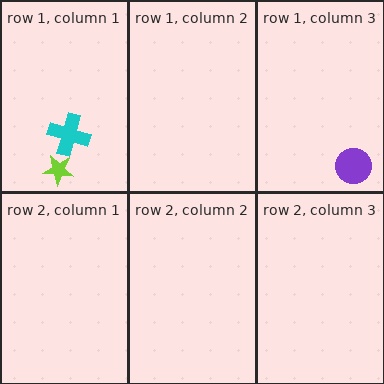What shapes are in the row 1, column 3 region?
The purple circle.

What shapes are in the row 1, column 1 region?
The lime star, the cyan cross.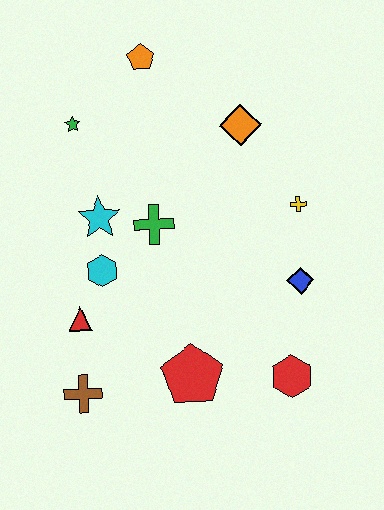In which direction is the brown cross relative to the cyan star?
The brown cross is below the cyan star.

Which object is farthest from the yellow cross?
The brown cross is farthest from the yellow cross.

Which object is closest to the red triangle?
The cyan hexagon is closest to the red triangle.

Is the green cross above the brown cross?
Yes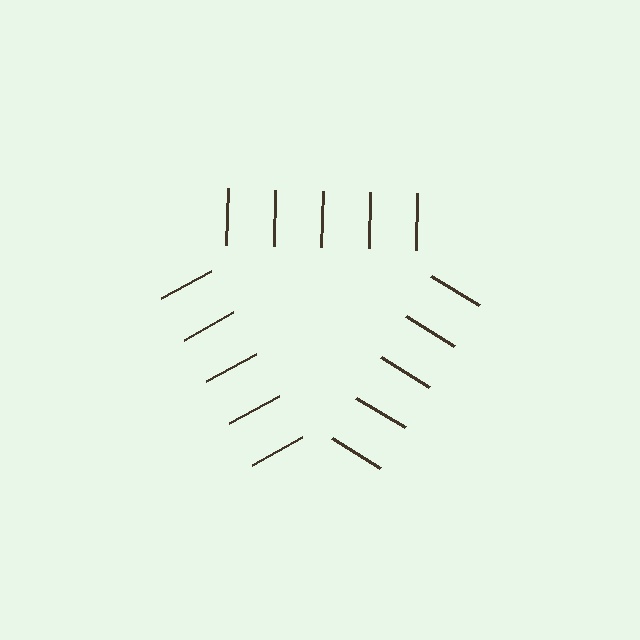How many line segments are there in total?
15 — 5 along each of the 3 edges.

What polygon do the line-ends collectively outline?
An illusory triangle — the line segments terminate on its edges but no continuous stroke is drawn.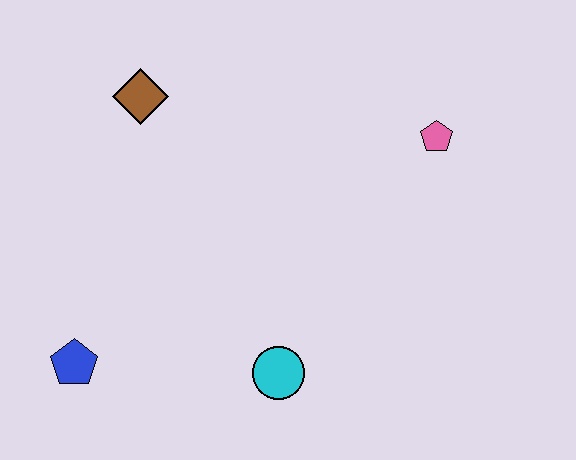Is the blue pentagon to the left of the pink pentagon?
Yes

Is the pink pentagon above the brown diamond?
No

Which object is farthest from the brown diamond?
The cyan circle is farthest from the brown diamond.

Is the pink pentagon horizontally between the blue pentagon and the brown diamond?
No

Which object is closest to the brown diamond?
The blue pentagon is closest to the brown diamond.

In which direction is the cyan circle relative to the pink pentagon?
The cyan circle is below the pink pentagon.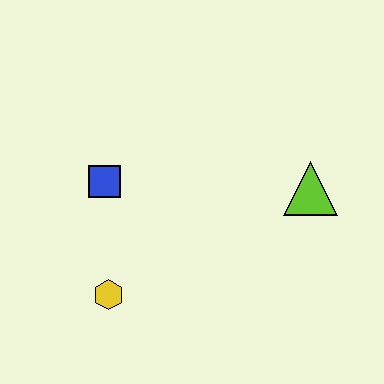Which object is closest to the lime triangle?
The blue square is closest to the lime triangle.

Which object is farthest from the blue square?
The lime triangle is farthest from the blue square.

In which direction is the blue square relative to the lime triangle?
The blue square is to the left of the lime triangle.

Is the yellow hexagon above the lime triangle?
No